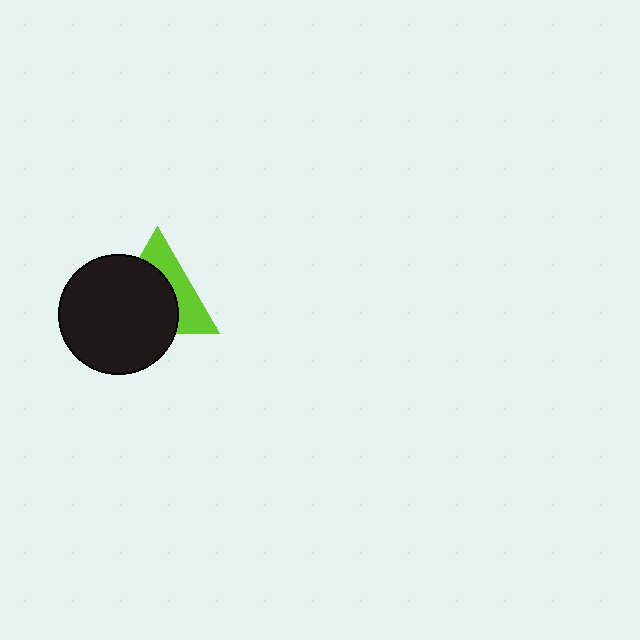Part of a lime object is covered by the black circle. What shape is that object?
It is a triangle.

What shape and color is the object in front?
The object in front is a black circle.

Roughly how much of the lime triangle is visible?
A small part of it is visible (roughly 40%).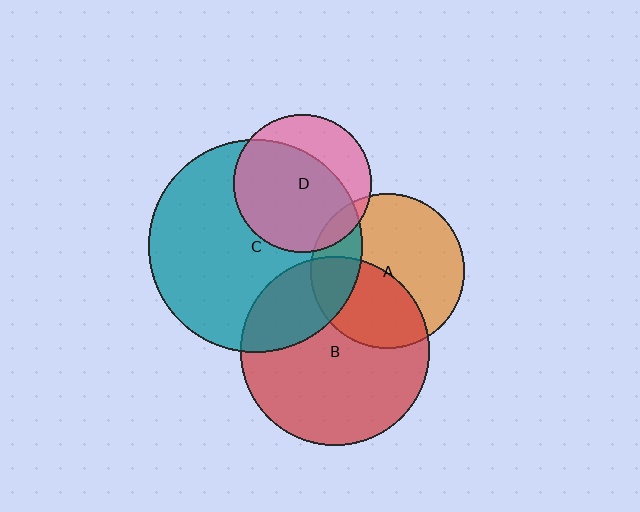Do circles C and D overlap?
Yes.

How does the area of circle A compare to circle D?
Approximately 1.3 times.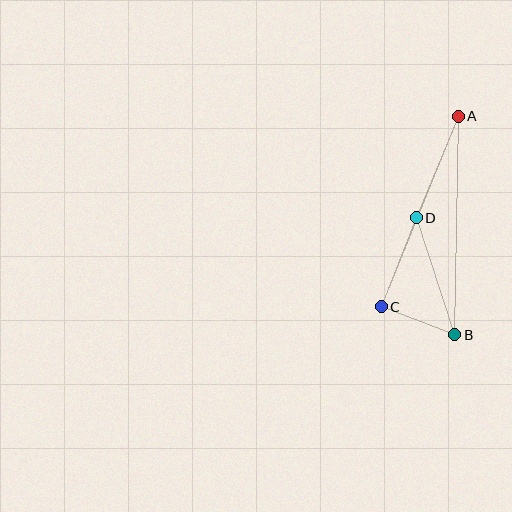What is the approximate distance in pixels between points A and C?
The distance between A and C is approximately 205 pixels.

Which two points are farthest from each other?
Points A and B are farthest from each other.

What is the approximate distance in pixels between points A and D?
The distance between A and D is approximately 110 pixels.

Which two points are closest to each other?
Points B and C are closest to each other.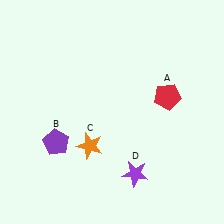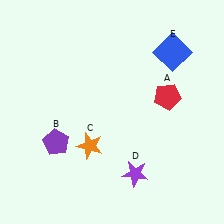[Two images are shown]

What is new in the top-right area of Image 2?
A blue square (E) was added in the top-right area of Image 2.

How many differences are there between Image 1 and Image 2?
There is 1 difference between the two images.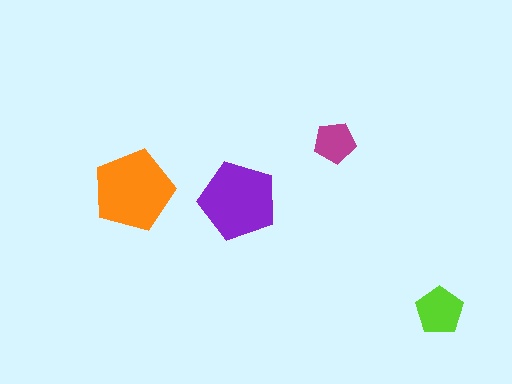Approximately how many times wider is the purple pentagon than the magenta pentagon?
About 2 times wider.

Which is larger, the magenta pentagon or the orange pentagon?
The orange one.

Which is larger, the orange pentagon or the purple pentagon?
The orange one.